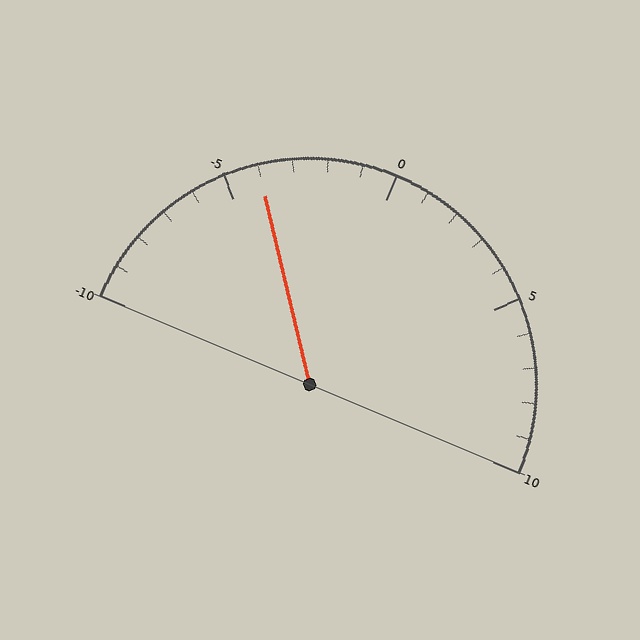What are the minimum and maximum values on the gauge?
The gauge ranges from -10 to 10.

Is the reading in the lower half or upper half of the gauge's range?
The reading is in the lower half of the range (-10 to 10).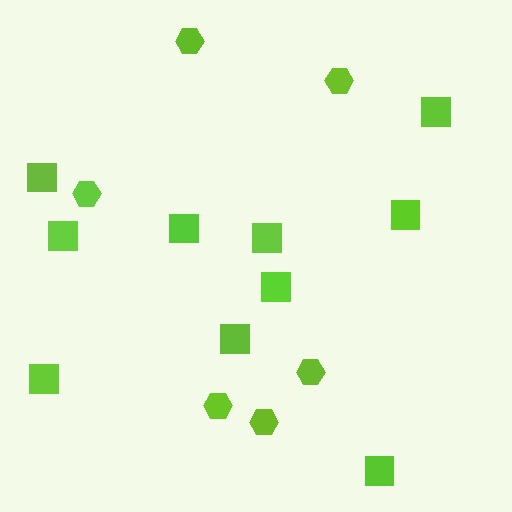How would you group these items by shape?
There are 2 groups: one group of hexagons (6) and one group of squares (10).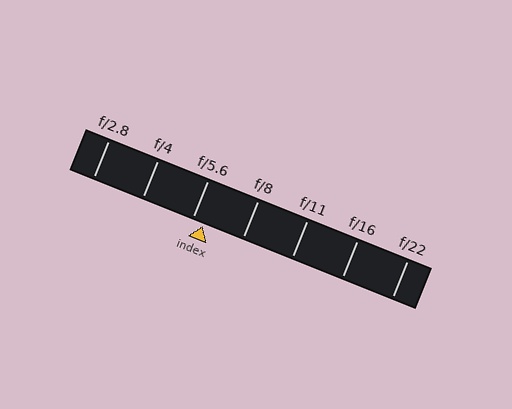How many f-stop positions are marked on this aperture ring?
There are 7 f-stop positions marked.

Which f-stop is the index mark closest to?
The index mark is closest to f/5.6.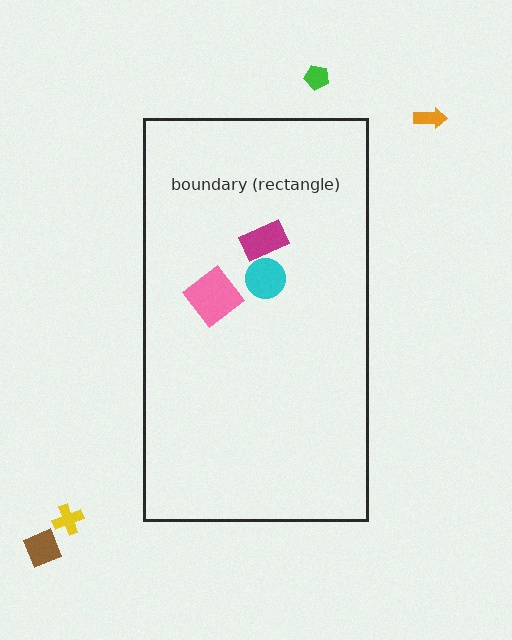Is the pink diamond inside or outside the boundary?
Inside.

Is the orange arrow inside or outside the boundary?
Outside.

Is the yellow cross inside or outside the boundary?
Outside.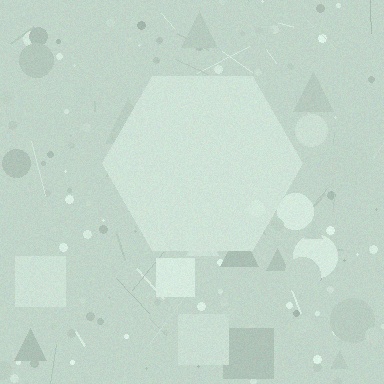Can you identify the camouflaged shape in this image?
The camouflaged shape is a hexagon.